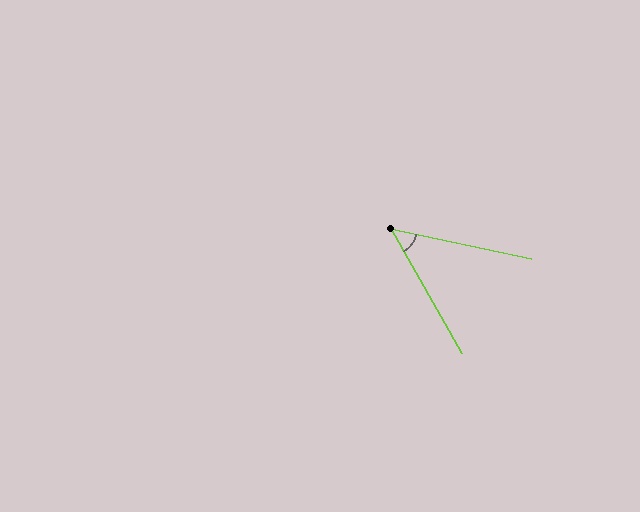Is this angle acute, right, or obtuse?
It is acute.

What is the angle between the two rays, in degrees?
Approximately 48 degrees.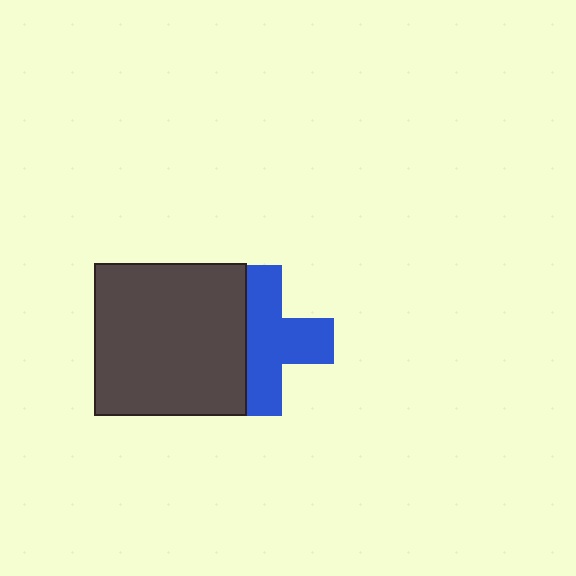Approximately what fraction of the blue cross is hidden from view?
Roughly 36% of the blue cross is hidden behind the dark gray square.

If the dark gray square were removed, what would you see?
You would see the complete blue cross.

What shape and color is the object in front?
The object in front is a dark gray square.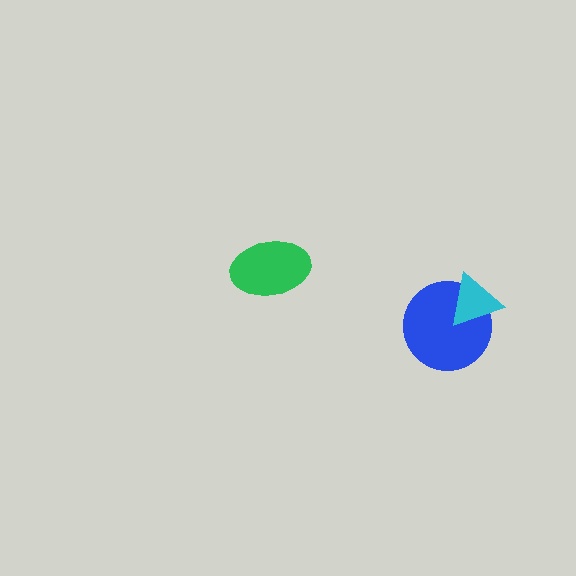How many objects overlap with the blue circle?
1 object overlaps with the blue circle.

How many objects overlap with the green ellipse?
0 objects overlap with the green ellipse.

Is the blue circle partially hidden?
Yes, it is partially covered by another shape.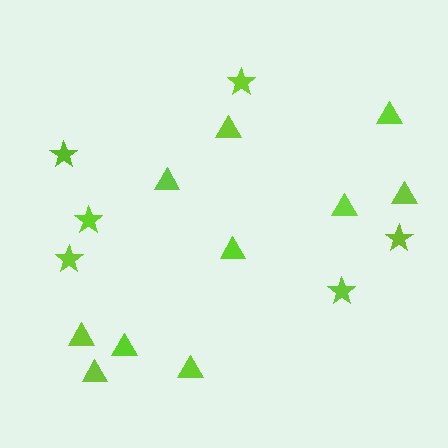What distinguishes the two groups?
There are 2 groups: one group of stars (6) and one group of triangles (10).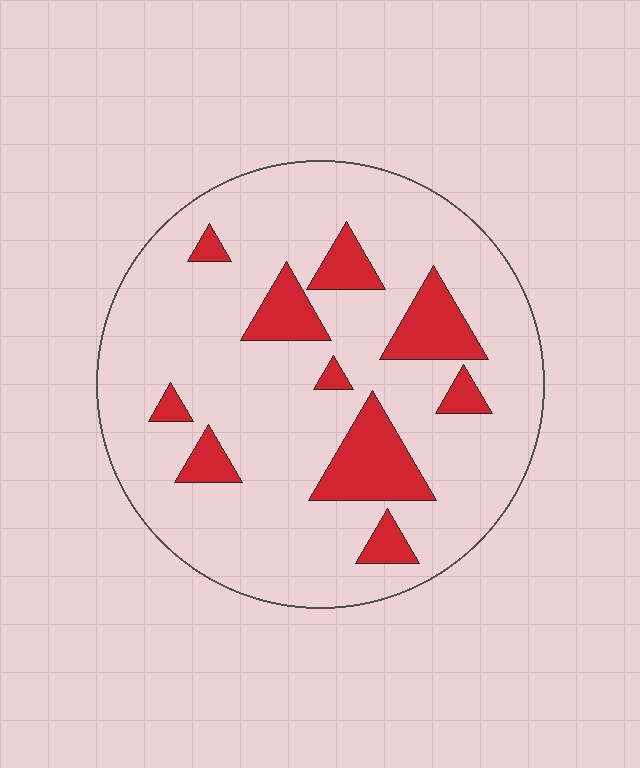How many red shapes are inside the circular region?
10.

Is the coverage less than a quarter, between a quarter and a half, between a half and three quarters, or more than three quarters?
Less than a quarter.